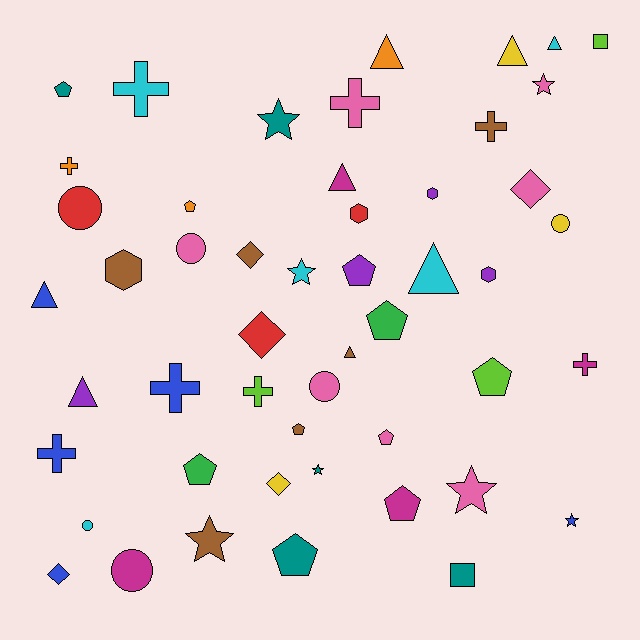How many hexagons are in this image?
There are 4 hexagons.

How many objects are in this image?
There are 50 objects.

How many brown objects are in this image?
There are 6 brown objects.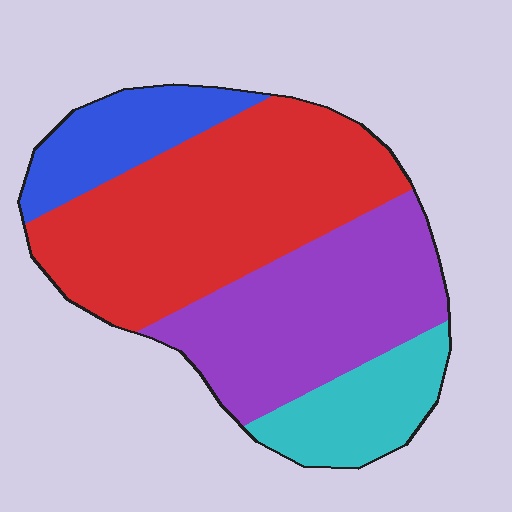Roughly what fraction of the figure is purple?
Purple covers about 30% of the figure.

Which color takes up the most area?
Red, at roughly 40%.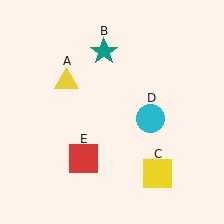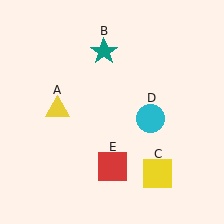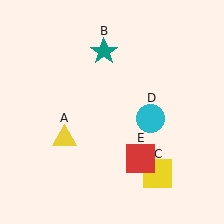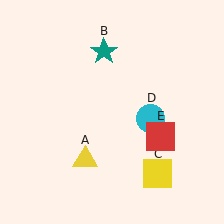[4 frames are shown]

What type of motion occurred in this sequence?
The yellow triangle (object A), red square (object E) rotated counterclockwise around the center of the scene.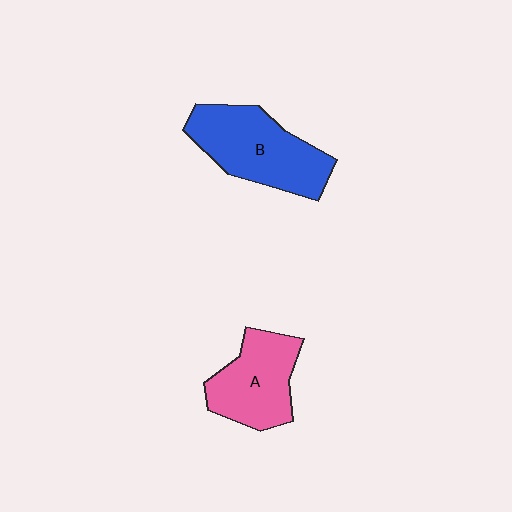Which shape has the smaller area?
Shape A (pink).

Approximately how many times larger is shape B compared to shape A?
Approximately 1.3 times.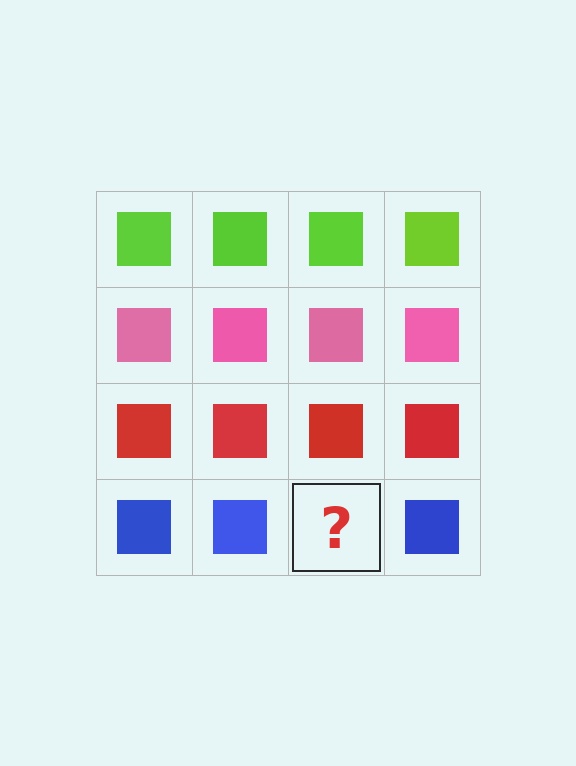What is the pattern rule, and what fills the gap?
The rule is that each row has a consistent color. The gap should be filled with a blue square.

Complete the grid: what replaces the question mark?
The question mark should be replaced with a blue square.